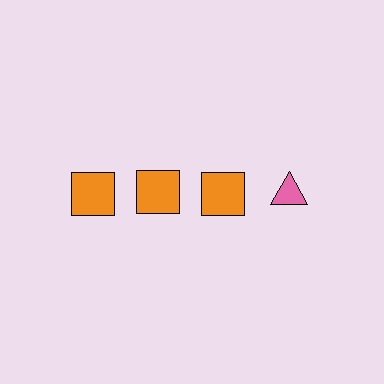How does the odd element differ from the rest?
It differs in both color (pink instead of orange) and shape (triangle instead of square).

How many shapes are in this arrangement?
There are 4 shapes arranged in a grid pattern.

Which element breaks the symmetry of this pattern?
The pink triangle in the top row, second from right column breaks the symmetry. All other shapes are orange squares.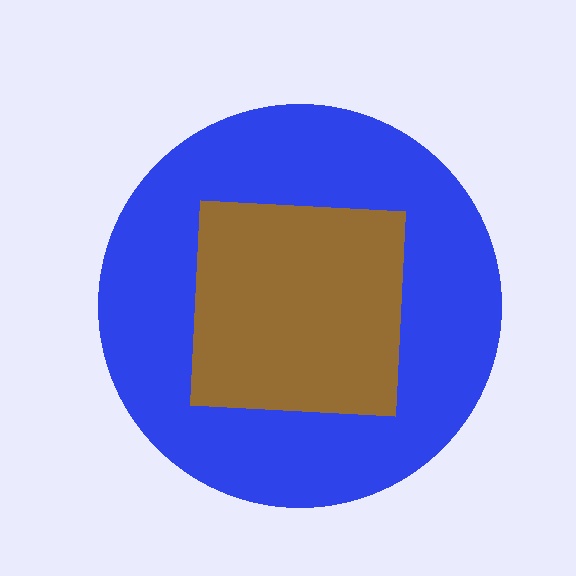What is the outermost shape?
The blue circle.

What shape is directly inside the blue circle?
The brown square.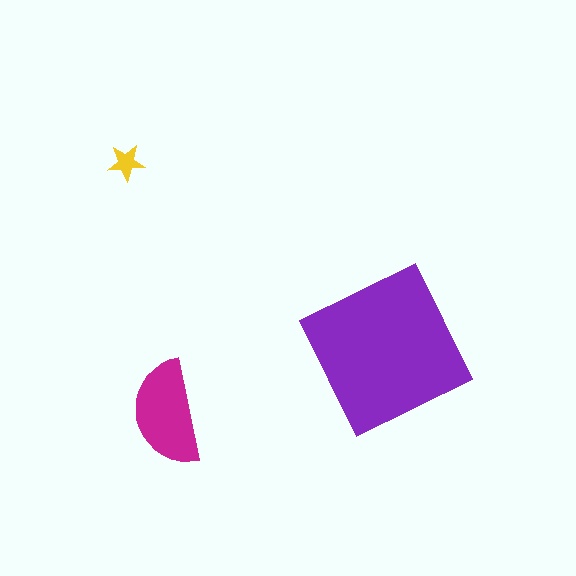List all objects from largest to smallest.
The purple square, the magenta semicircle, the yellow star.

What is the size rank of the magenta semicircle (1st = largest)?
2nd.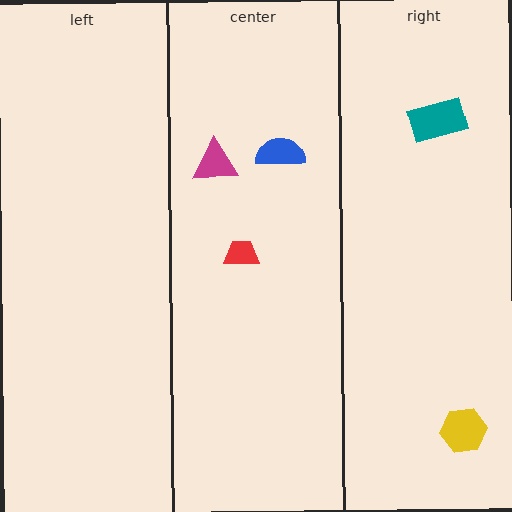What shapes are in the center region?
The blue semicircle, the red trapezoid, the magenta triangle.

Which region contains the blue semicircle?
The center region.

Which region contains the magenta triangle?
The center region.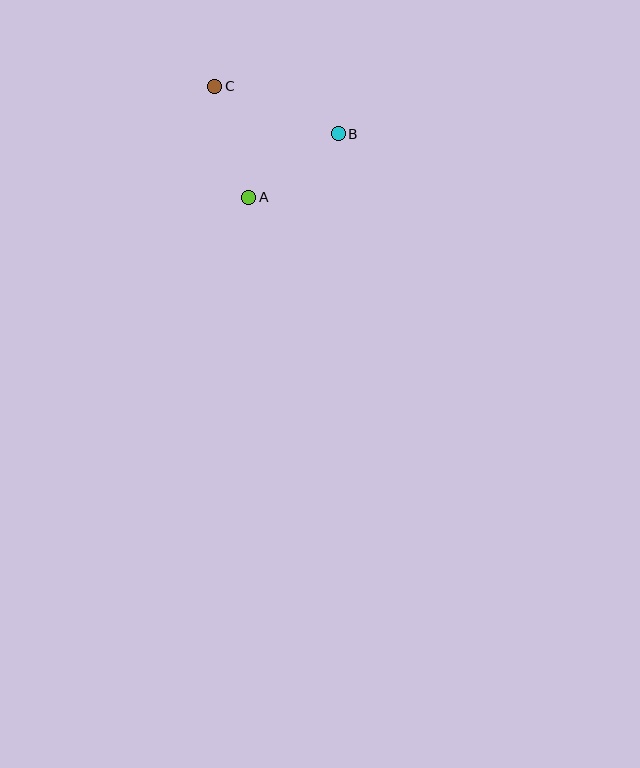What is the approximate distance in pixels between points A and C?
The distance between A and C is approximately 116 pixels.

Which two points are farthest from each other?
Points B and C are farthest from each other.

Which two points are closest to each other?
Points A and B are closest to each other.